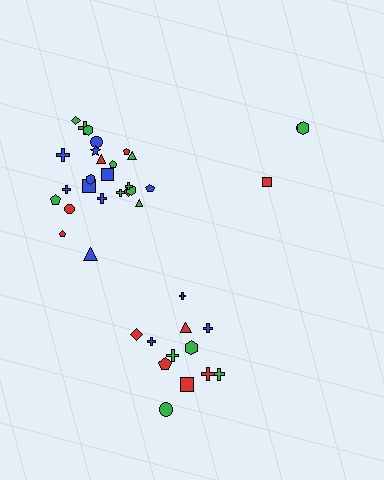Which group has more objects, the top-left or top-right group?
The top-left group.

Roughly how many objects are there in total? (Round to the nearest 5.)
Roughly 40 objects in total.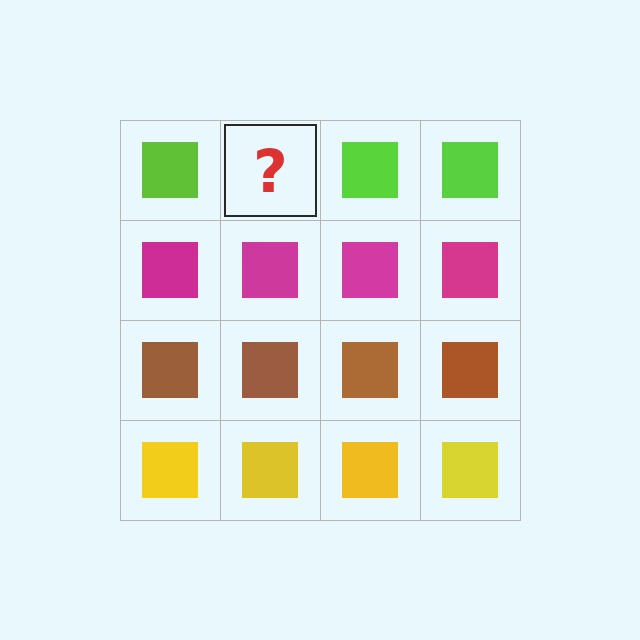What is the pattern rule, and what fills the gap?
The rule is that each row has a consistent color. The gap should be filled with a lime square.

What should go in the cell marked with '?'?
The missing cell should contain a lime square.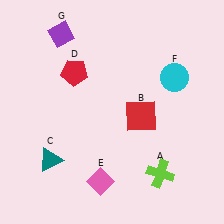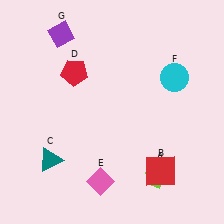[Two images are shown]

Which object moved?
The red square (B) moved down.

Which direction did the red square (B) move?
The red square (B) moved down.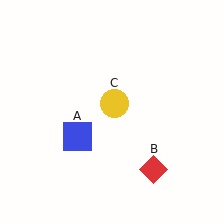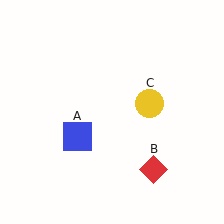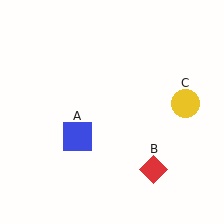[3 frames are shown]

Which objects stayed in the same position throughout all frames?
Blue square (object A) and red diamond (object B) remained stationary.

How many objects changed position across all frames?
1 object changed position: yellow circle (object C).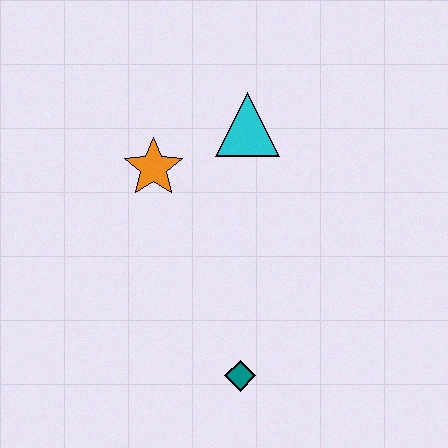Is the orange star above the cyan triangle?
No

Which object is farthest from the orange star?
The teal diamond is farthest from the orange star.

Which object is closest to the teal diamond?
The orange star is closest to the teal diamond.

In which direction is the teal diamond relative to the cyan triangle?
The teal diamond is below the cyan triangle.